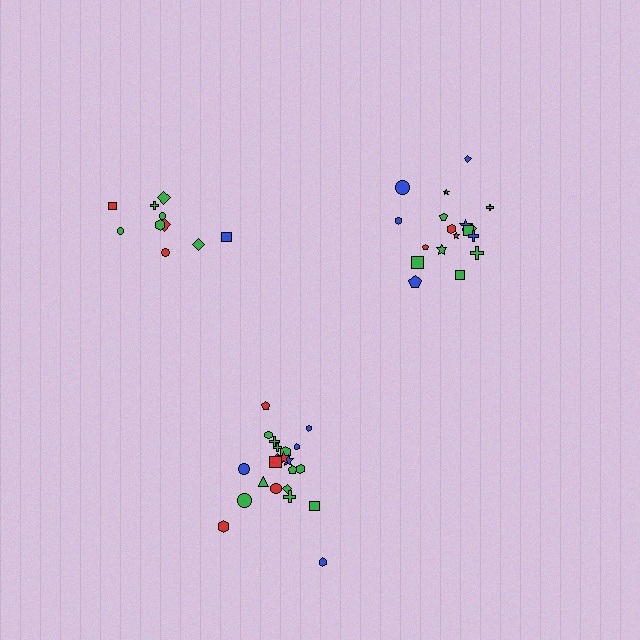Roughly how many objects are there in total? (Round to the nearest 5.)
Roughly 50 objects in total.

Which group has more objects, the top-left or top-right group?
The top-right group.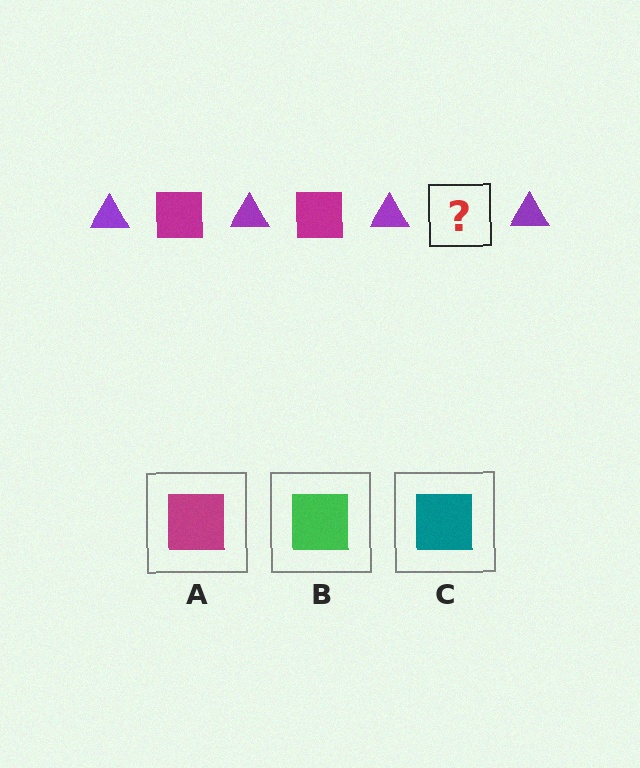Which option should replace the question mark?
Option A.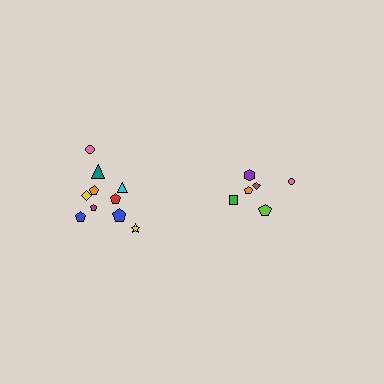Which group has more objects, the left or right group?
The left group.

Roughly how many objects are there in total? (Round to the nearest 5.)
Roughly 15 objects in total.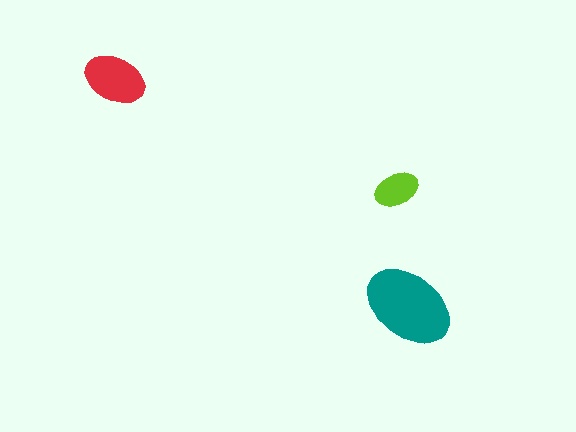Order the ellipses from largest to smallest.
the teal one, the red one, the lime one.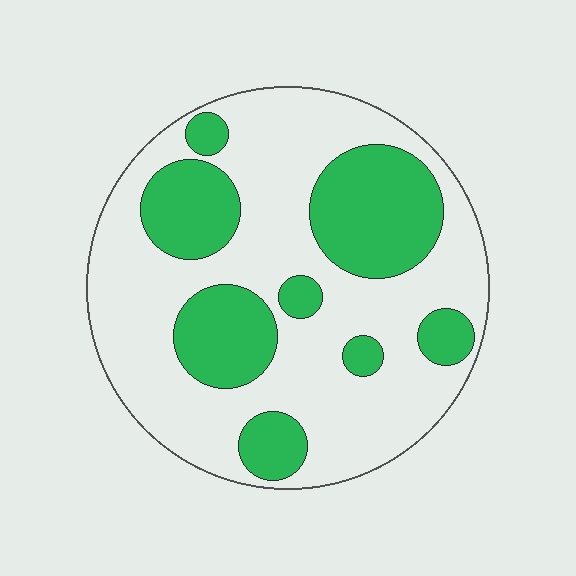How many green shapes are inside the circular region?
8.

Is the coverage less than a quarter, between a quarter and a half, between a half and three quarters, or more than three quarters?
Between a quarter and a half.